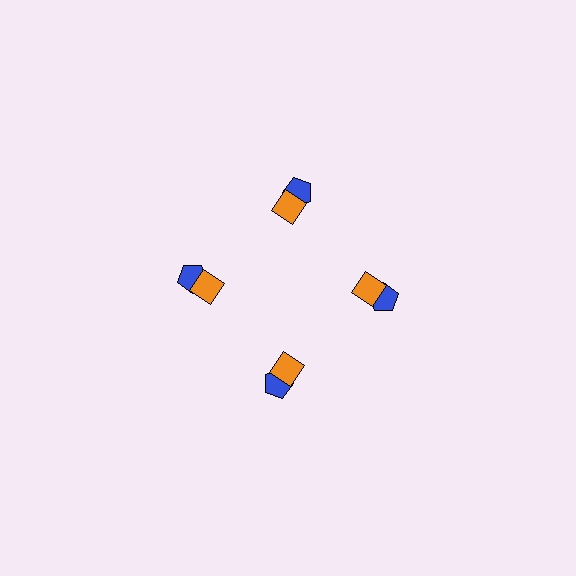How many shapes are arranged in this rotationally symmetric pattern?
There are 8 shapes, arranged in 4 groups of 2.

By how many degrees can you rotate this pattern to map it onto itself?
The pattern maps onto itself every 90 degrees of rotation.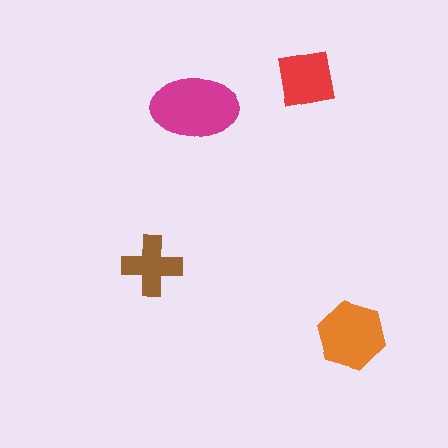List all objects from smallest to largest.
The brown cross, the red square, the orange hexagon, the magenta ellipse.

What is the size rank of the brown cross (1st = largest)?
4th.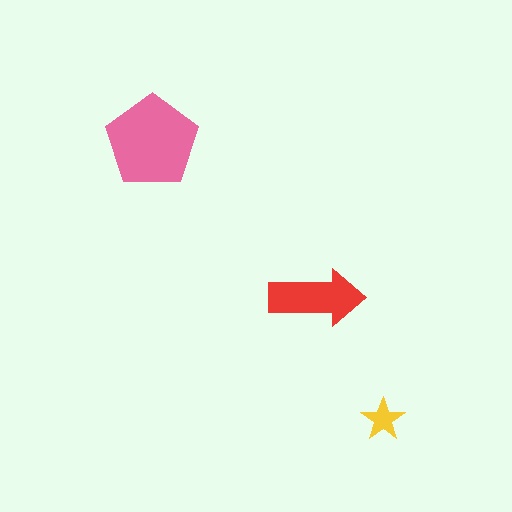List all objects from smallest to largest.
The yellow star, the red arrow, the pink pentagon.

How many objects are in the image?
There are 3 objects in the image.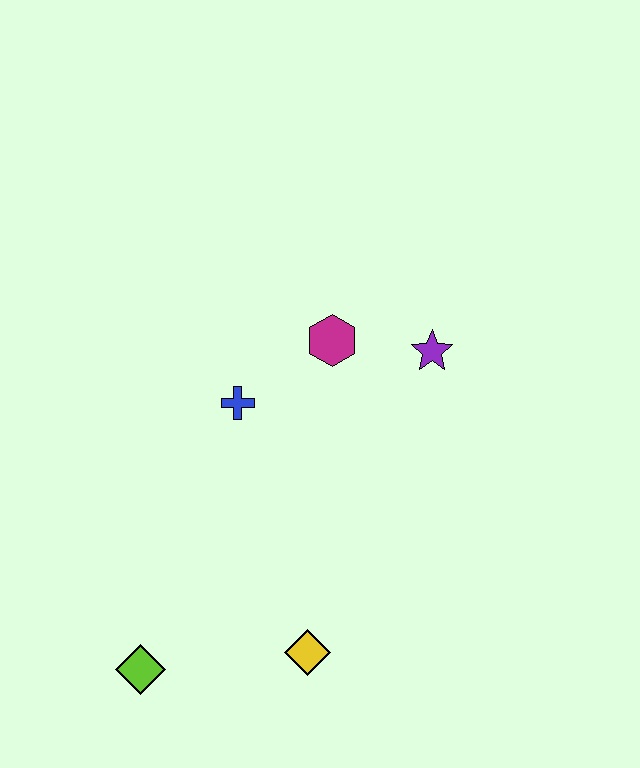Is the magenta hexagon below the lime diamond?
No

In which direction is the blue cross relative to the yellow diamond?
The blue cross is above the yellow diamond.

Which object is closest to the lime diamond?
The yellow diamond is closest to the lime diamond.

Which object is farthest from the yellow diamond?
The purple star is farthest from the yellow diamond.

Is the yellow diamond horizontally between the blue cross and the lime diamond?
No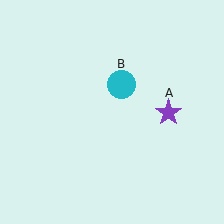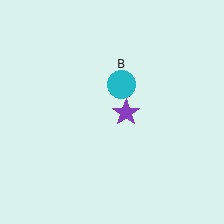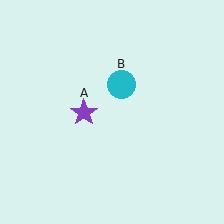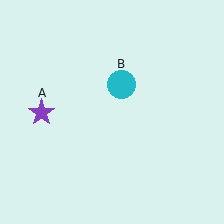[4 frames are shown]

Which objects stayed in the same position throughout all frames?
Cyan circle (object B) remained stationary.